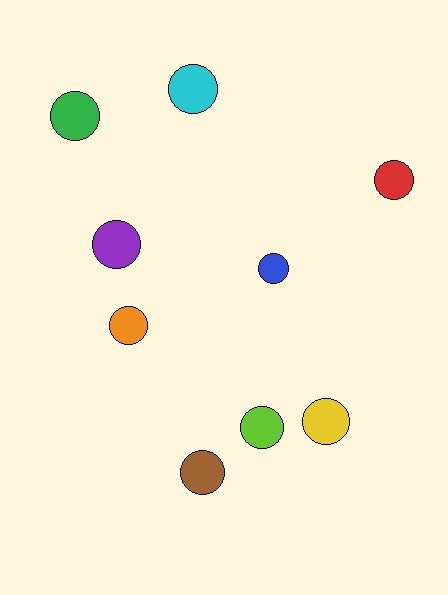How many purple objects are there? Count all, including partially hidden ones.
There is 1 purple object.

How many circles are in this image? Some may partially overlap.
There are 9 circles.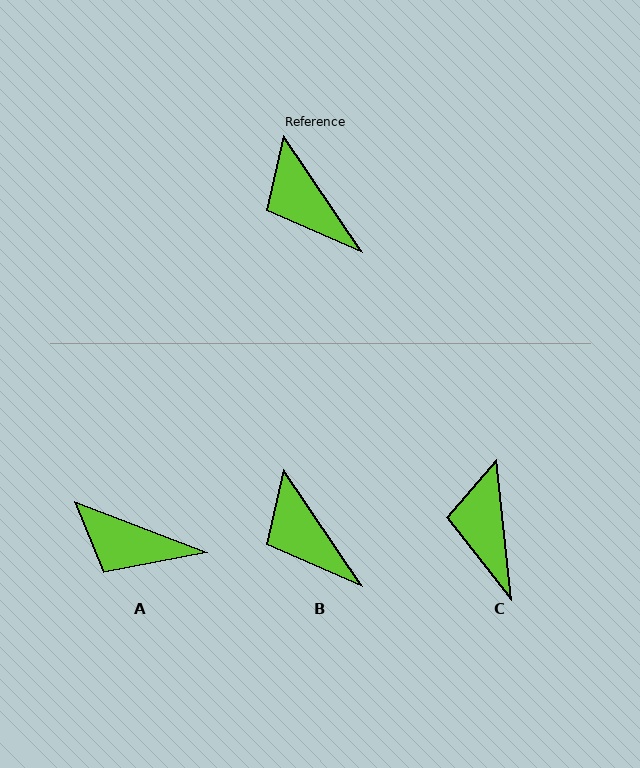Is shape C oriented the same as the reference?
No, it is off by about 28 degrees.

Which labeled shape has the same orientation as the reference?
B.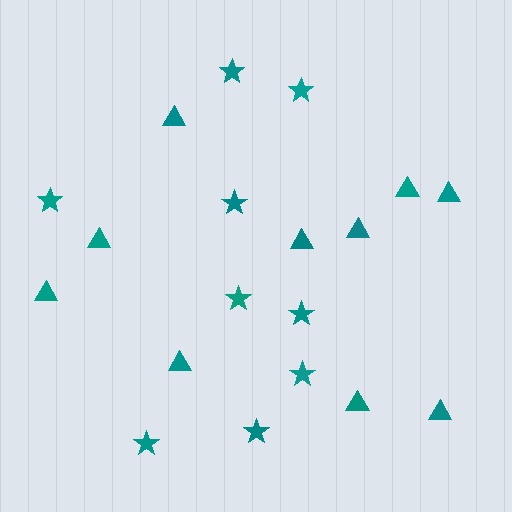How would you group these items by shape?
There are 2 groups: one group of triangles (10) and one group of stars (9).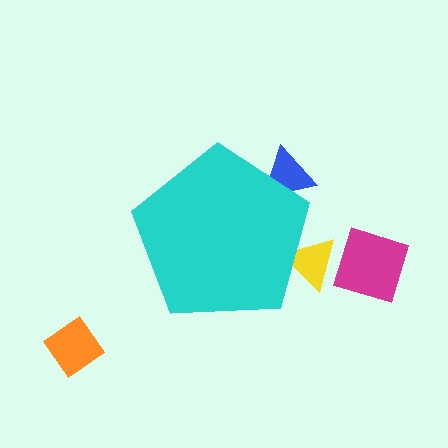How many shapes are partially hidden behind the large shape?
2 shapes are partially hidden.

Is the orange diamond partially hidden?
No, the orange diamond is fully visible.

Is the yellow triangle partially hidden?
Yes, the yellow triangle is partially hidden behind the cyan pentagon.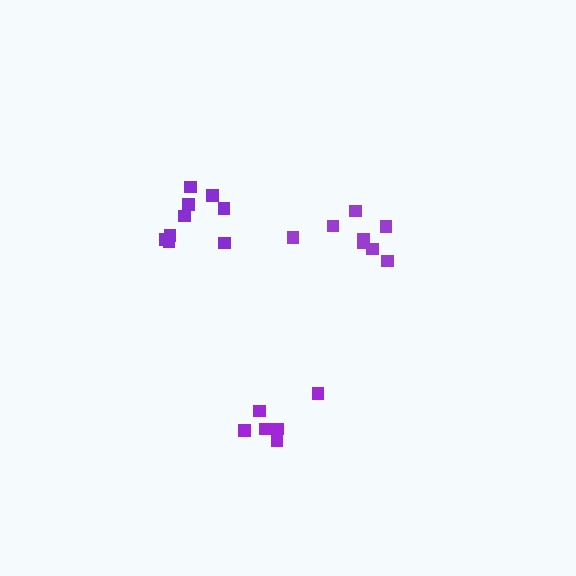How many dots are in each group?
Group 1: 9 dots, Group 2: 6 dots, Group 3: 8 dots (23 total).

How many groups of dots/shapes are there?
There are 3 groups.